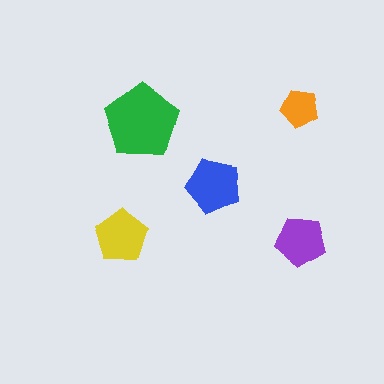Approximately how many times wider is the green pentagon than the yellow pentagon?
About 1.5 times wider.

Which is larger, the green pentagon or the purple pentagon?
The green one.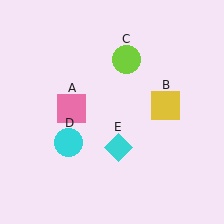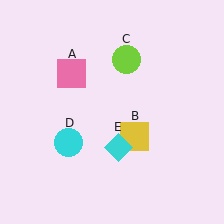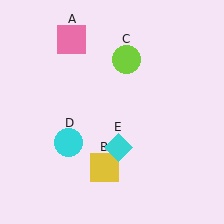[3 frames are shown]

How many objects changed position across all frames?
2 objects changed position: pink square (object A), yellow square (object B).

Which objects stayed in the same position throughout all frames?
Lime circle (object C) and cyan circle (object D) and cyan diamond (object E) remained stationary.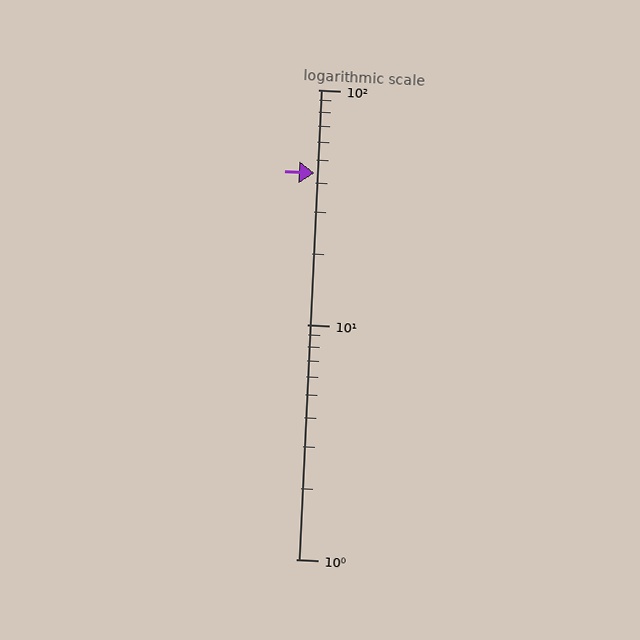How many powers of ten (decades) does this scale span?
The scale spans 2 decades, from 1 to 100.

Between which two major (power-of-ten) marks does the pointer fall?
The pointer is between 10 and 100.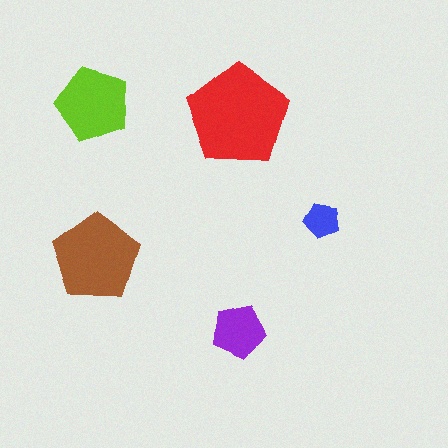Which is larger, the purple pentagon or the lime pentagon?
The lime one.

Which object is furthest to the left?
The lime pentagon is leftmost.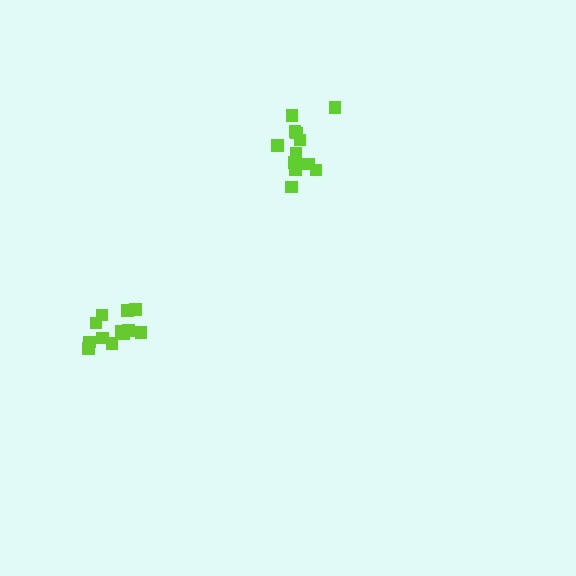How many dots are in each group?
Group 1: 12 dots, Group 2: 13 dots (25 total).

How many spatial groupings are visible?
There are 2 spatial groupings.